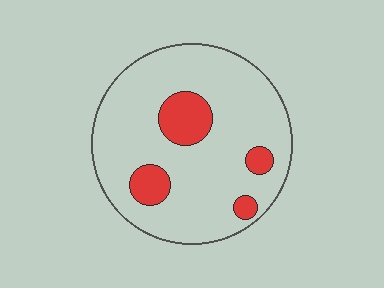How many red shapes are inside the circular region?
4.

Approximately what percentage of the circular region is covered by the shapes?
Approximately 15%.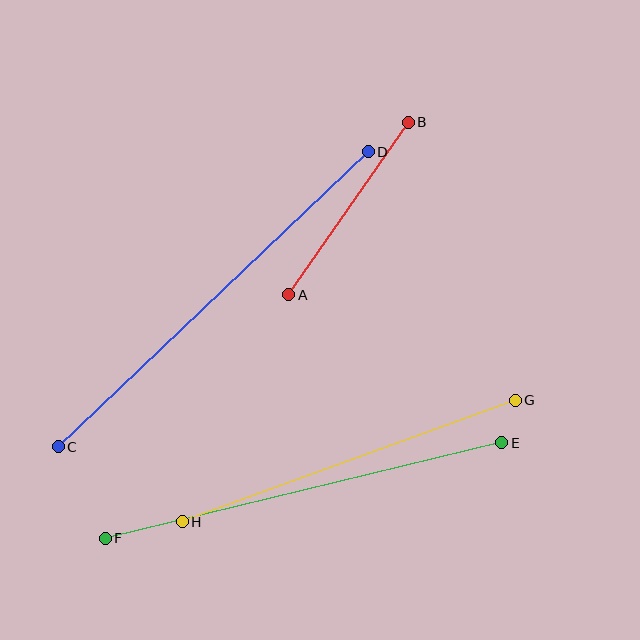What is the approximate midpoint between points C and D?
The midpoint is at approximately (213, 299) pixels.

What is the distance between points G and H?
The distance is approximately 355 pixels.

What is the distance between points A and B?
The distance is approximately 210 pixels.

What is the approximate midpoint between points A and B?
The midpoint is at approximately (348, 209) pixels.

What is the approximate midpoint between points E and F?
The midpoint is at approximately (304, 490) pixels.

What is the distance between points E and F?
The distance is approximately 408 pixels.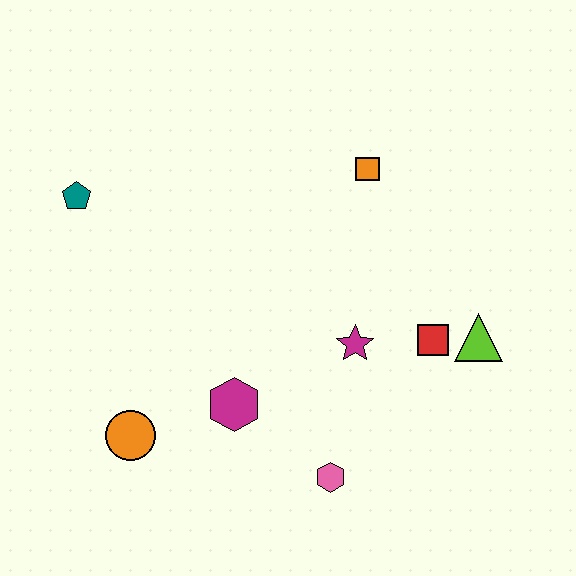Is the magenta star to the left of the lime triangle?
Yes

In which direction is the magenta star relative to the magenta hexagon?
The magenta star is to the right of the magenta hexagon.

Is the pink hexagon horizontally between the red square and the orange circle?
Yes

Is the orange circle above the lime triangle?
No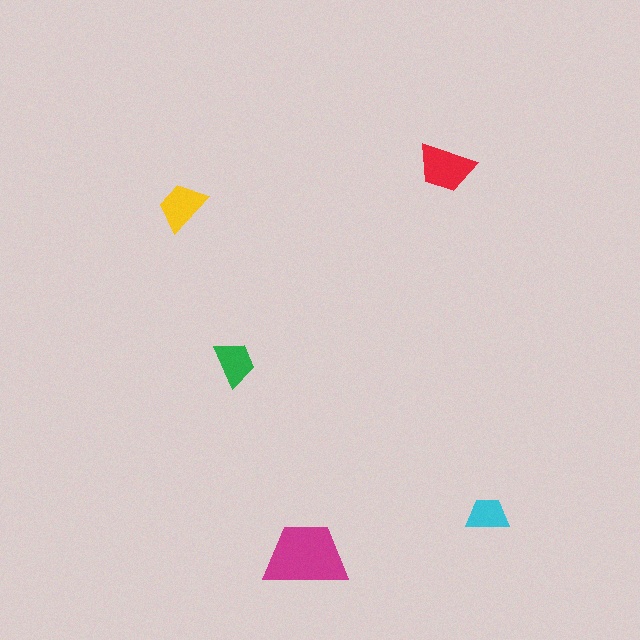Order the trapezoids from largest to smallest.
the magenta one, the red one, the yellow one, the green one, the cyan one.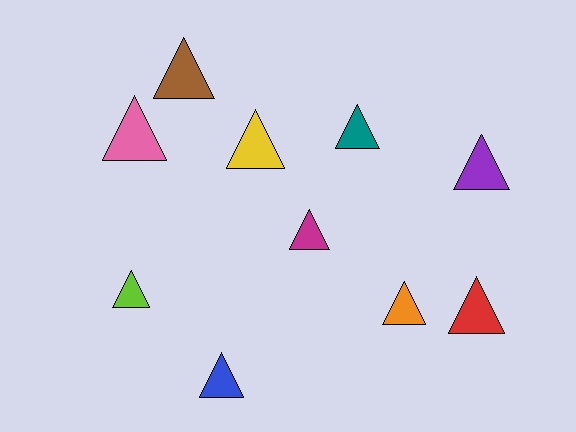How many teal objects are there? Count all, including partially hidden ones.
There is 1 teal object.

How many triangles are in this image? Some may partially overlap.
There are 10 triangles.